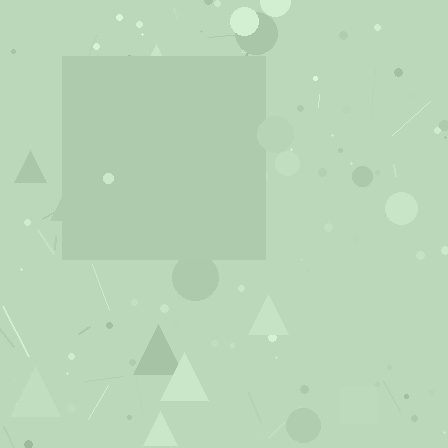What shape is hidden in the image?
A square is hidden in the image.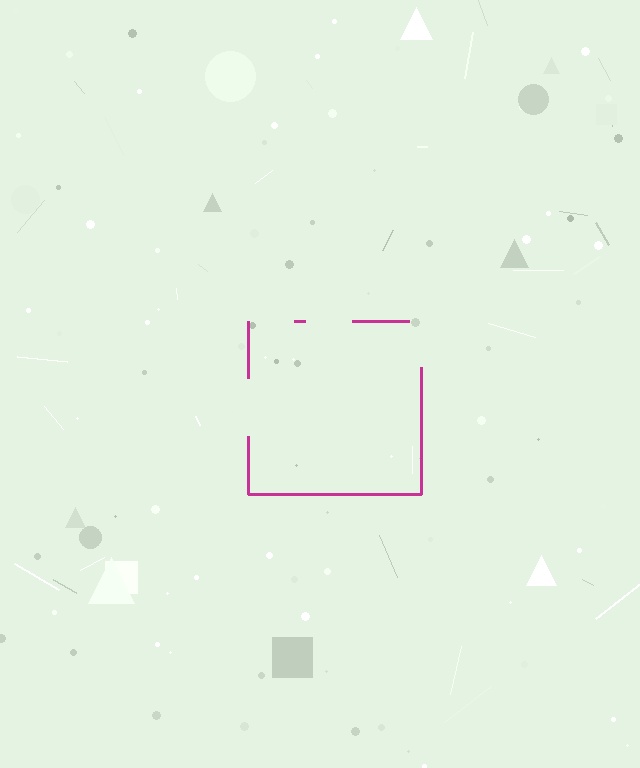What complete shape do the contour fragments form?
The contour fragments form a square.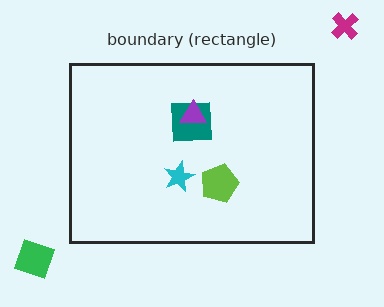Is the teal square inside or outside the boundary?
Inside.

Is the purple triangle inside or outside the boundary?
Inside.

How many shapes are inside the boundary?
4 inside, 2 outside.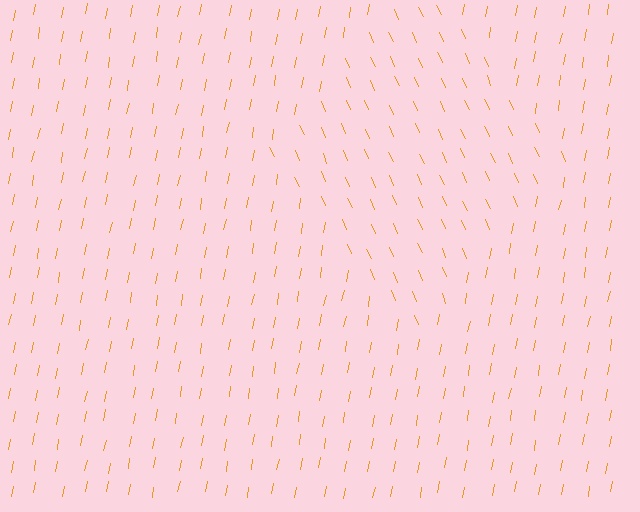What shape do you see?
I see a diamond.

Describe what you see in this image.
The image is filled with small orange line segments. A diamond region in the image has lines oriented differently from the surrounding lines, creating a visible texture boundary.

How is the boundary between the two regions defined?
The boundary is defined purely by a change in line orientation (approximately 35 degrees difference). All lines are the same color and thickness.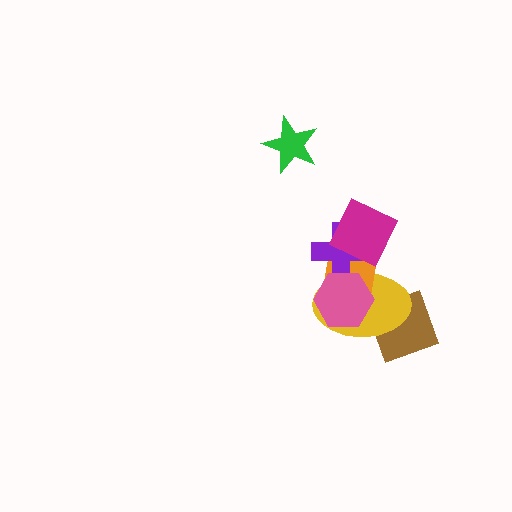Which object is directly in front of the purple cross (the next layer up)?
The pink hexagon is directly in front of the purple cross.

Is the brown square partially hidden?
Yes, it is partially covered by another shape.